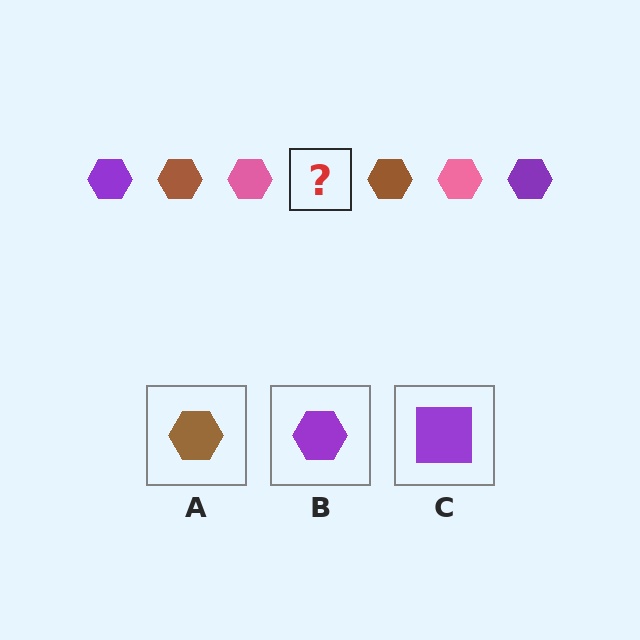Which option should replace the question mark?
Option B.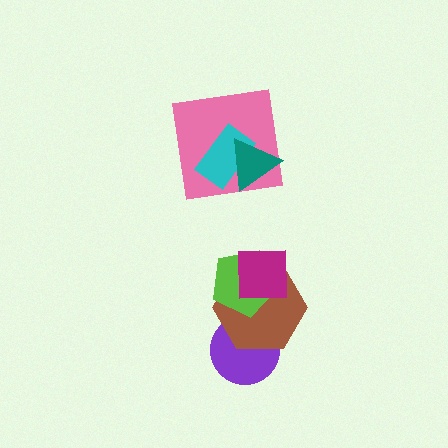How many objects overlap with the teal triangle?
2 objects overlap with the teal triangle.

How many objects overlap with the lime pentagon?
2 objects overlap with the lime pentagon.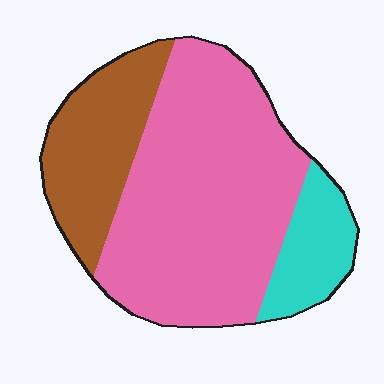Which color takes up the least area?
Cyan, at roughly 15%.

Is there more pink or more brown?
Pink.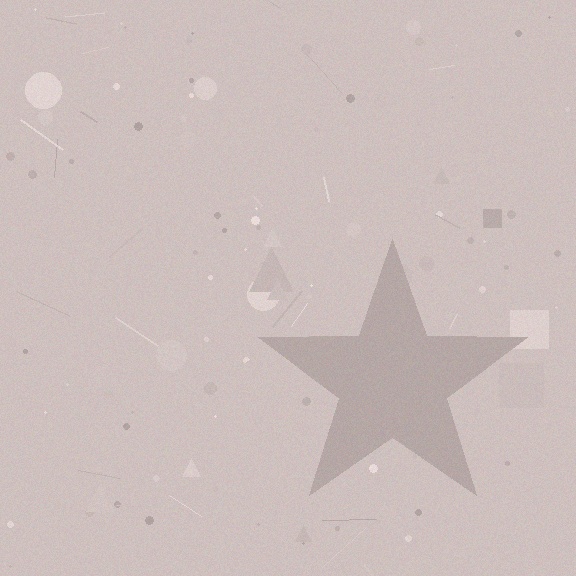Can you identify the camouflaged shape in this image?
The camouflaged shape is a star.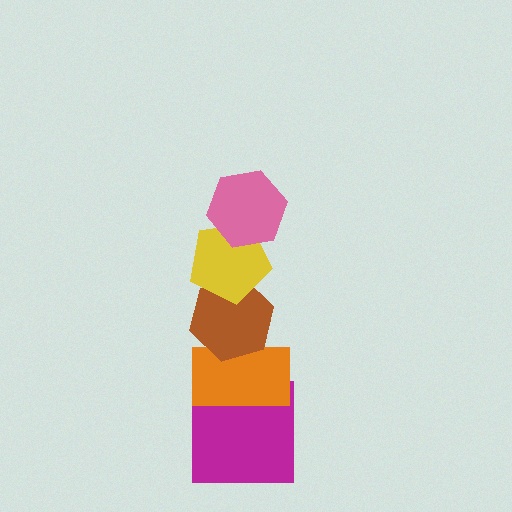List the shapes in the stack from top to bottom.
From top to bottom: the pink hexagon, the yellow pentagon, the brown hexagon, the orange rectangle, the magenta square.